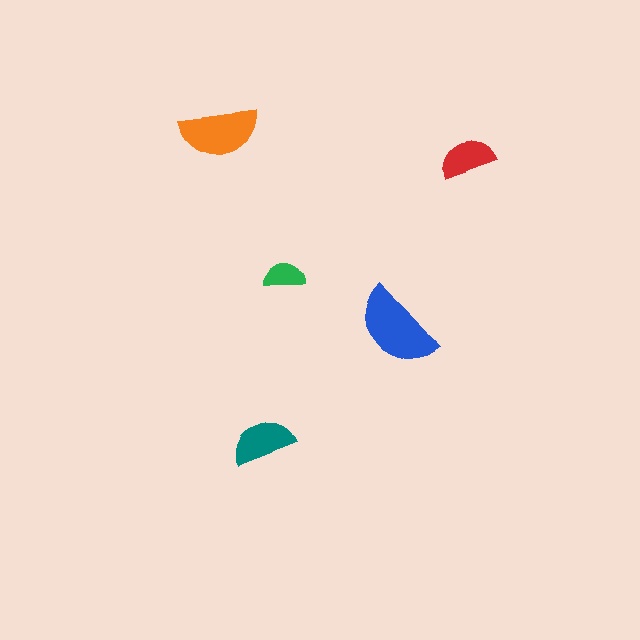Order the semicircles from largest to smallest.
the blue one, the orange one, the teal one, the red one, the green one.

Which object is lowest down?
The teal semicircle is bottommost.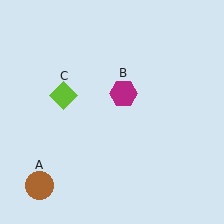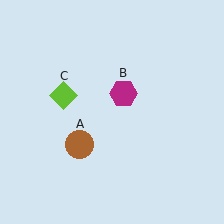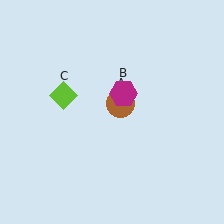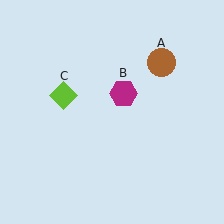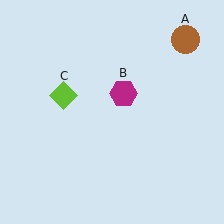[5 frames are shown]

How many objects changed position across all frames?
1 object changed position: brown circle (object A).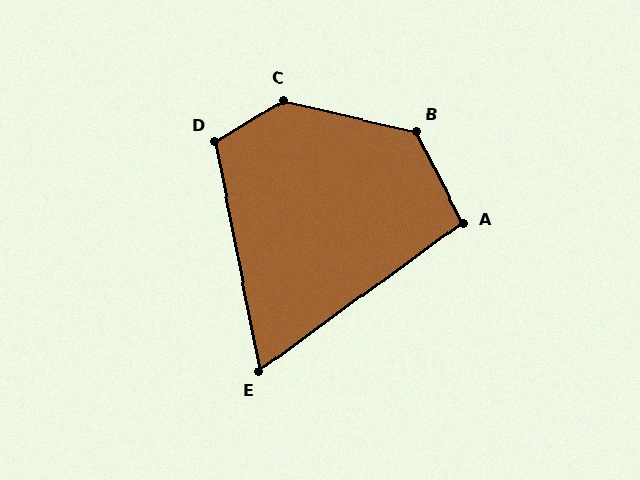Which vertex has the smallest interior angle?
E, at approximately 65 degrees.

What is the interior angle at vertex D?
Approximately 110 degrees (obtuse).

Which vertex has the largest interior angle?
C, at approximately 136 degrees.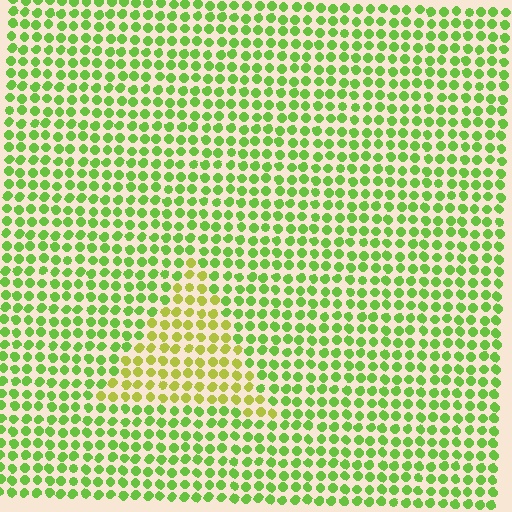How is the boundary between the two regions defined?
The boundary is defined purely by a slight shift in hue (about 33 degrees). Spacing, size, and orientation are identical on both sides.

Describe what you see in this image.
The image is filled with small lime elements in a uniform arrangement. A triangle-shaped region is visible where the elements are tinted to a slightly different hue, forming a subtle color boundary.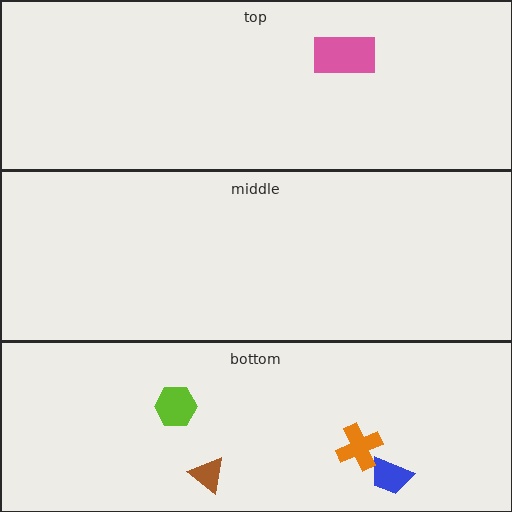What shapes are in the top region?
The pink rectangle.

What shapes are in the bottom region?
The lime hexagon, the blue trapezoid, the orange cross, the brown triangle.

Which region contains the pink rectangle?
The top region.